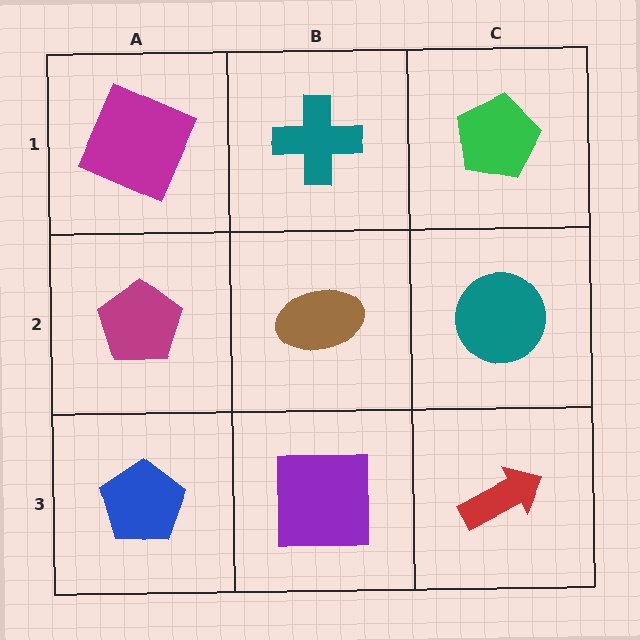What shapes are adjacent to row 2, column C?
A green pentagon (row 1, column C), a red arrow (row 3, column C), a brown ellipse (row 2, column B).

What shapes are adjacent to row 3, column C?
A teal circle (row 2, column C), a purple square (row 3, column B).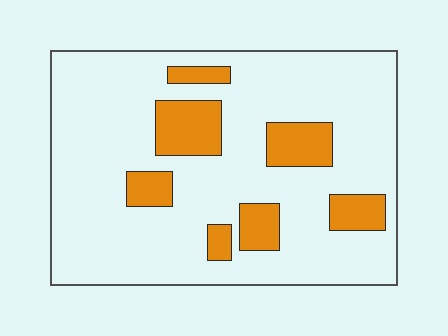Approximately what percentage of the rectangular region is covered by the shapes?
Approximately 20%.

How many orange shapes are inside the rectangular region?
7.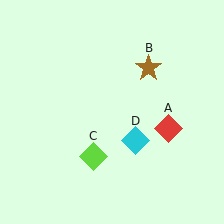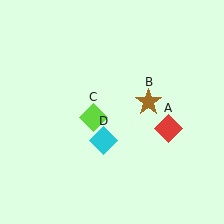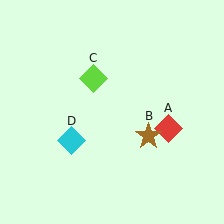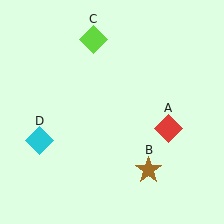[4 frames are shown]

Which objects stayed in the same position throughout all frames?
Red diamond (object A) remained stationary.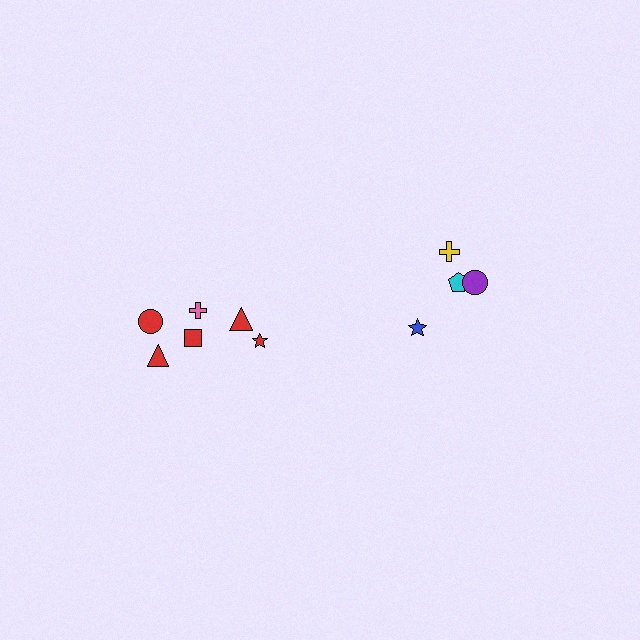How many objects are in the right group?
There are 4 objects.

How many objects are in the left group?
There are 6 objects.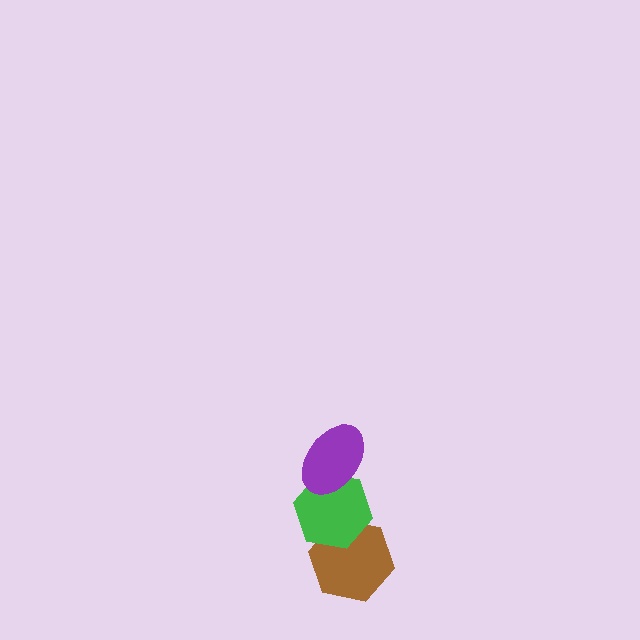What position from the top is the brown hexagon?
The brown hexagon is 3rd from the top.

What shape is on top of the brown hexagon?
The green hexagon is on top of the brown hexagon.